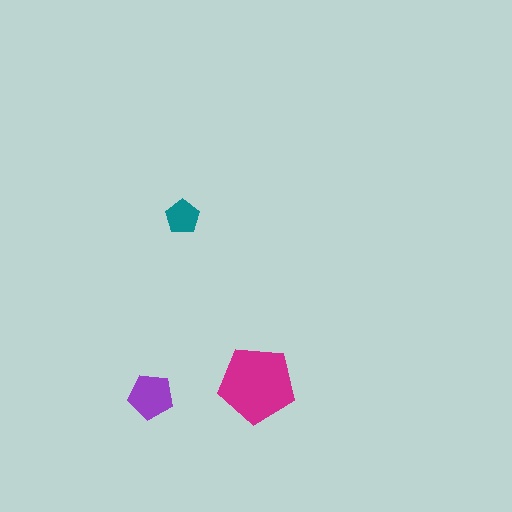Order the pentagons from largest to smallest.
the magenta one, the purple one, the teal one.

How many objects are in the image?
There are 3 objects in the image.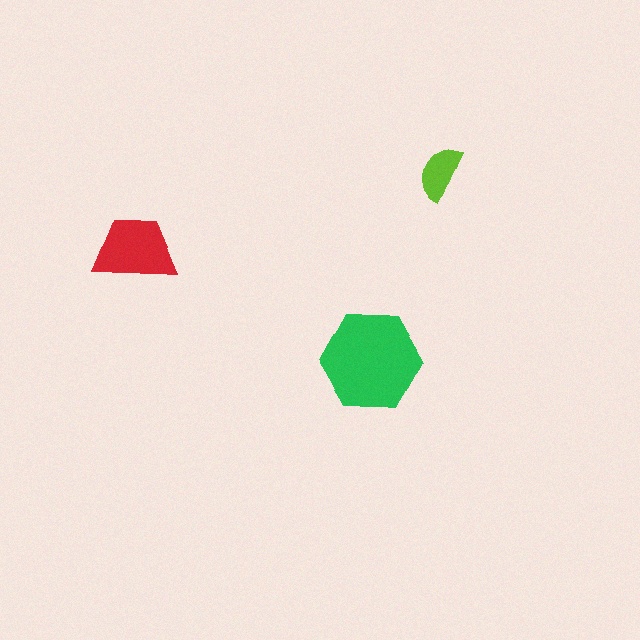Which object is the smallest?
The lime semicircle.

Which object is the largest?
The green hexagon.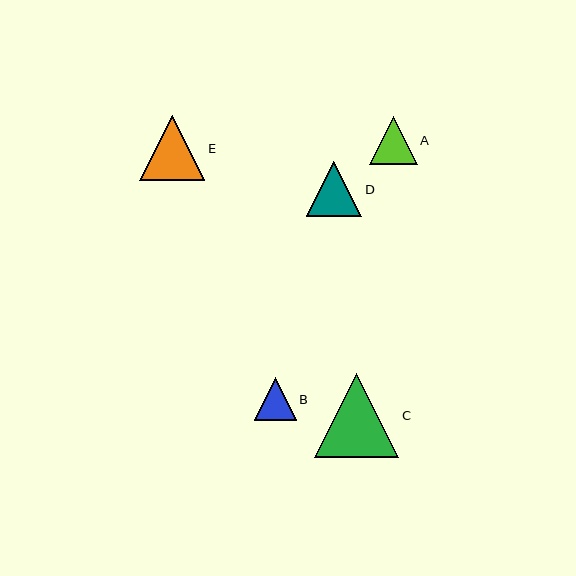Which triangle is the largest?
Triangle C is the largest with a size of approximately 84 pixels.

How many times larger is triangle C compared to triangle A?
Triangle C is approximately 1.7 times the size of triangle A.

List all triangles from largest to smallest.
From largest to smallest: C, E, D, A, B.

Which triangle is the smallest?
Triangle B is the smallest with a size of approximately 42 pixels.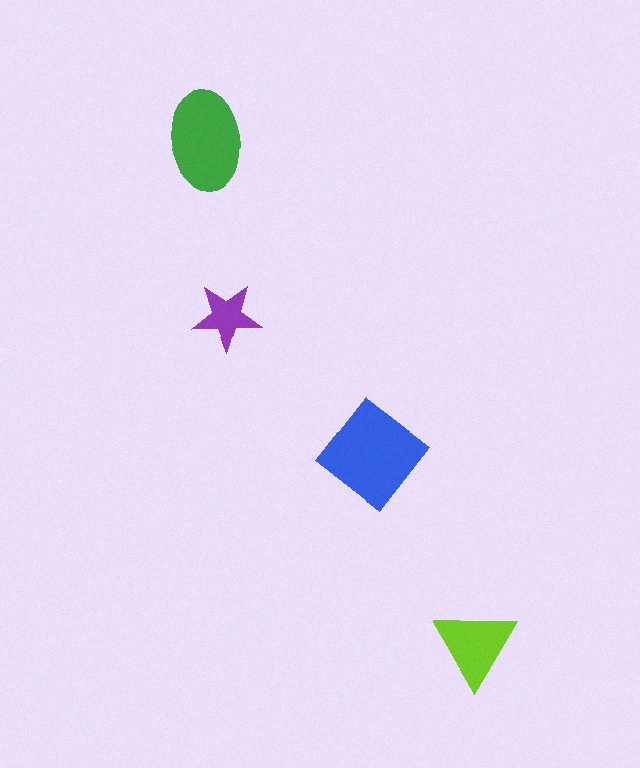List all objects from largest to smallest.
The blue diamond, the green ellipse, the lime triangle, the purple star.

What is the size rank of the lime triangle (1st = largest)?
3rd.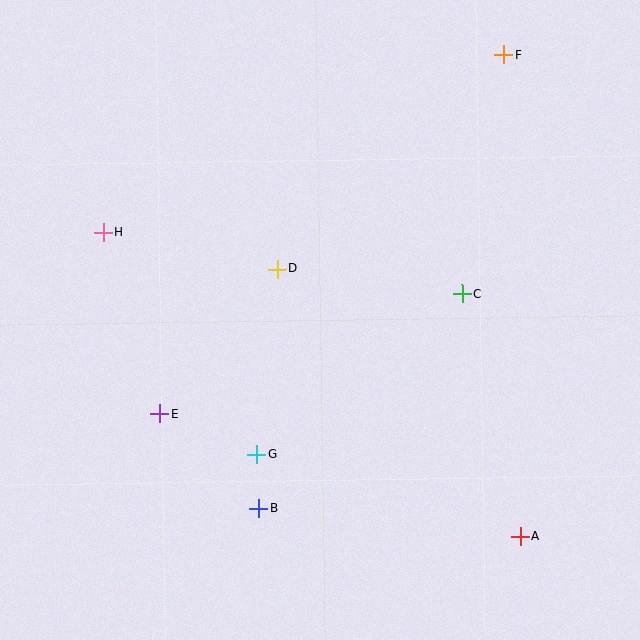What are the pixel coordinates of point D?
Point D is at (277, 269).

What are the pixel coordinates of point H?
Point H is at (103, 232).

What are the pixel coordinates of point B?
Point B is at (259, 508).